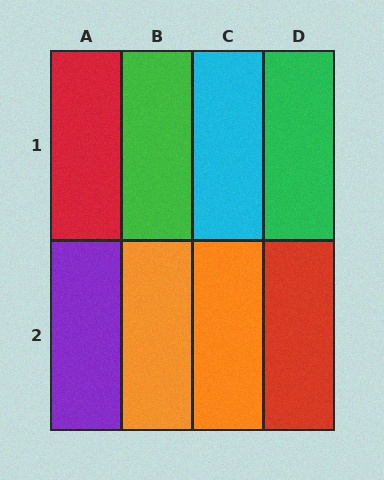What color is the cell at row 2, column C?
Orange.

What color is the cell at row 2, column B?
Orange.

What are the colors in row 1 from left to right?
Red, green, cyan, green.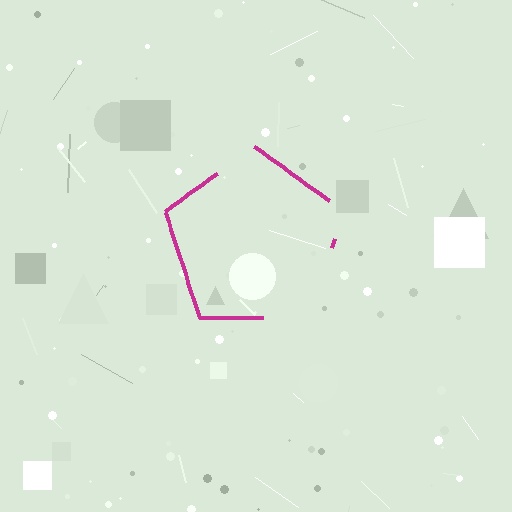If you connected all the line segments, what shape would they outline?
They would outline a pentagon.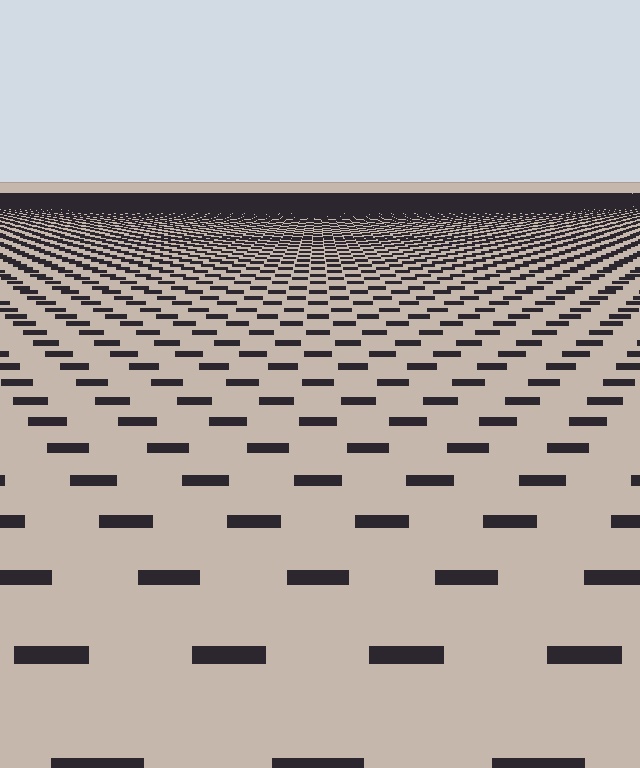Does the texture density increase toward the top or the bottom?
Density increases toward the top.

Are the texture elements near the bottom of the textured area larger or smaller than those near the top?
Larger. Near the bottom, elements are closer to the viewer and appear at a bigger on-screen size.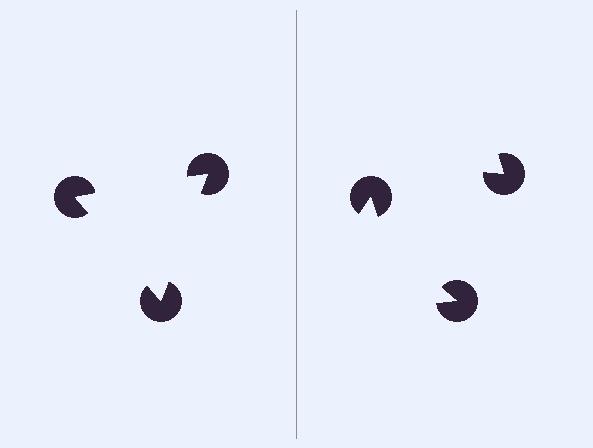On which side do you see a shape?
An illusory triangle appears on the left side. On the right side the wedge cuts are rotated, so no coherent shape forms.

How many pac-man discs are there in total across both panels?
6 — 3 on each side.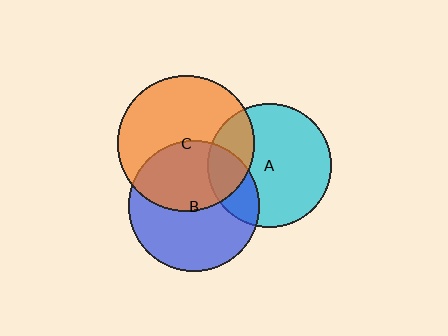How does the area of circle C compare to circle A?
Approximately 1.2 times.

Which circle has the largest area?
Circle C (orange).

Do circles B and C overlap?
Yes.